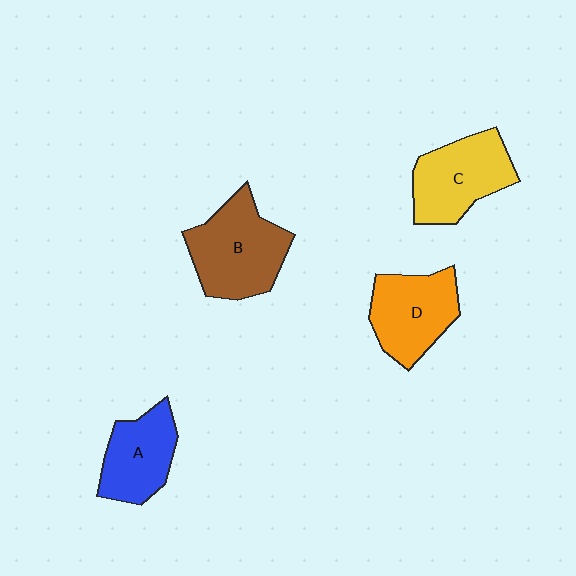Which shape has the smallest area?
Shape A (blue).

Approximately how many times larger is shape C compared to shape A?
Approximately 1.2 times.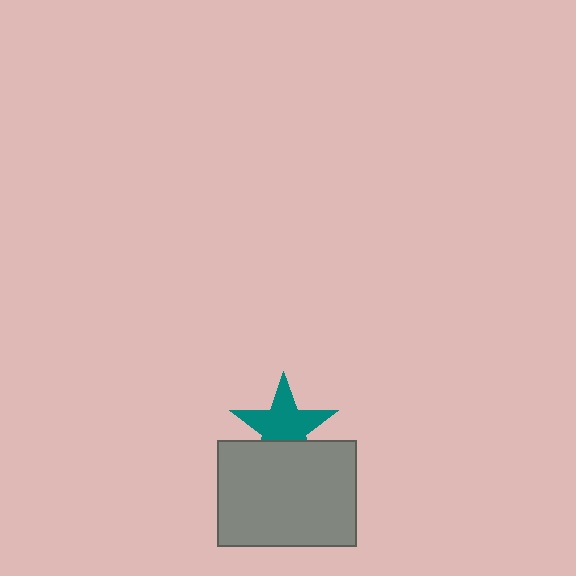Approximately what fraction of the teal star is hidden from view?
Roughly 32% of the teal star is hidden behind the gray rectangle.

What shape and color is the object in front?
The object in front is a gray rectangle.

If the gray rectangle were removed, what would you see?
You would see the complete teal star.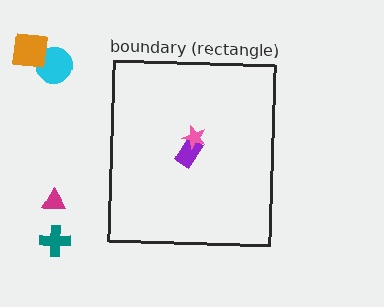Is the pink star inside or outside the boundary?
Inside.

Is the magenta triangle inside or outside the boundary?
Outside.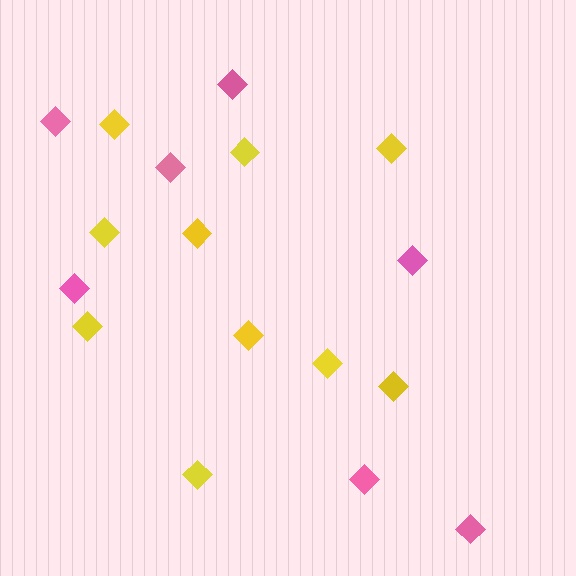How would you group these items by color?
There are 2 groups: one group of pink diamonds (7) and one group of yellow diamonds (10).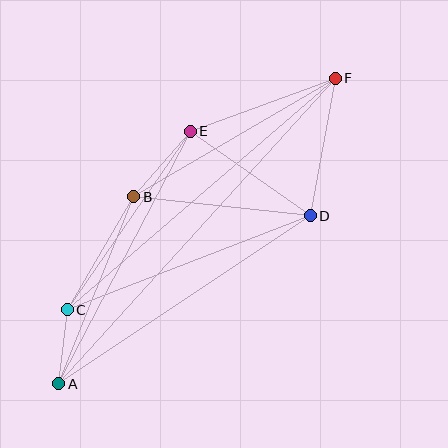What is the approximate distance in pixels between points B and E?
The distance between B and E is approximately 86 pixels.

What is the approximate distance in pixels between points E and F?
The distance between E and F is approximately 154 pixels.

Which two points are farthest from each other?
Points A and F are farthest from each other.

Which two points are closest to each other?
Points A and C are closest to each other.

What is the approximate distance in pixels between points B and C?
The distance between B and C is approximately 131 pixels.